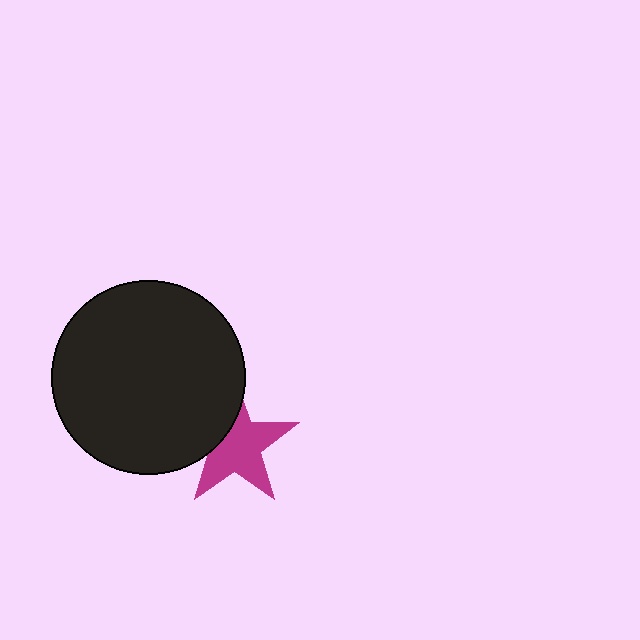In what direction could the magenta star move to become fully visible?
The magenta star could move right. That would shift it out from behind the black circle entirely.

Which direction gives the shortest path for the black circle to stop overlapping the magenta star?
Moving left gives the shortest separation.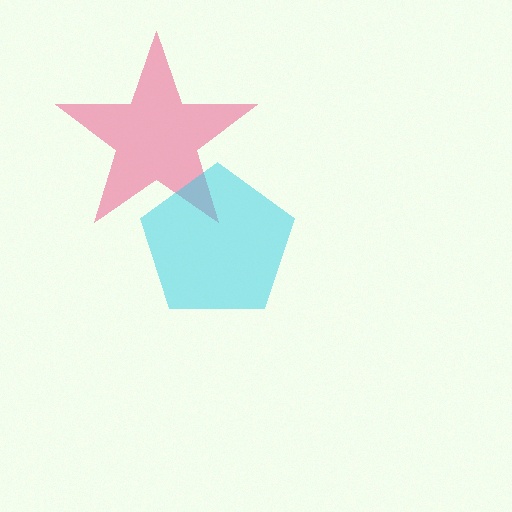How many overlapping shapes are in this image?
There are 2 overlapping shapes in the image.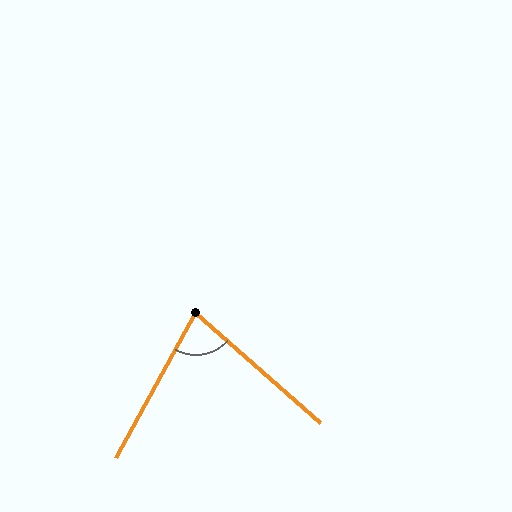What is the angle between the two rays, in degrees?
Approximately 78 degrees.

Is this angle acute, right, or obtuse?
It is acute.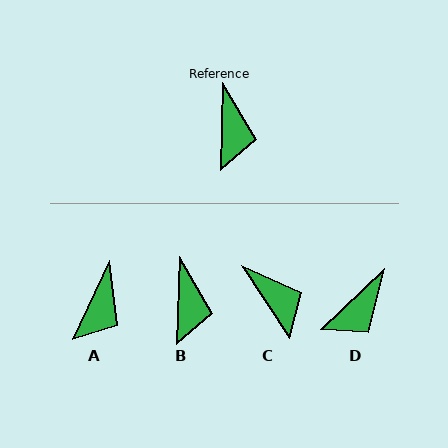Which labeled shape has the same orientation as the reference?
B.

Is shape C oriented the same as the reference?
No, it is off by about 35 degrees.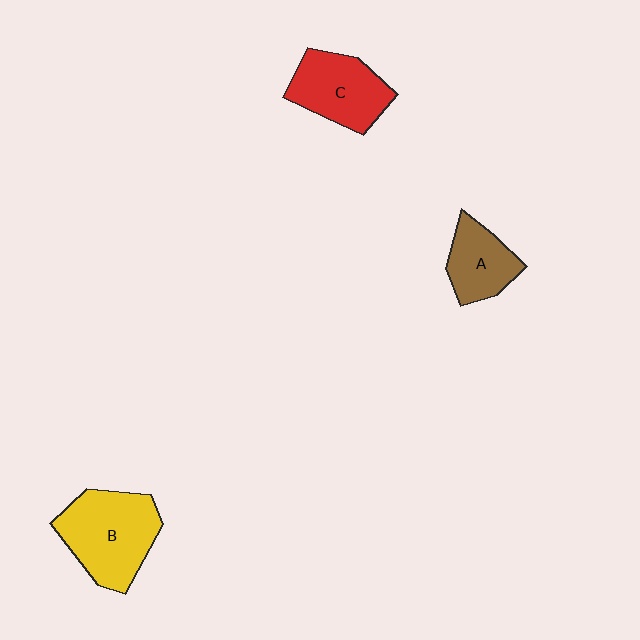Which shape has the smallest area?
Shape A (brown).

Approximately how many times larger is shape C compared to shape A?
Approximately 1.3 times.